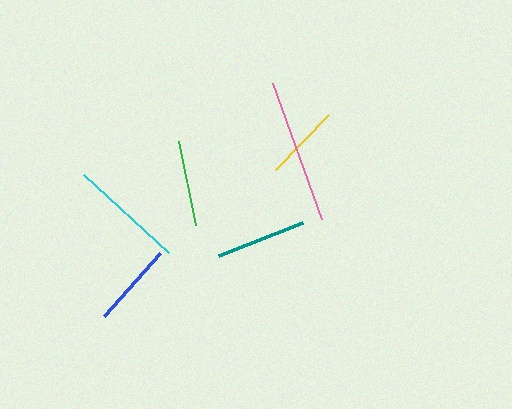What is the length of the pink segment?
The pink segment is approximately 145 pixels long.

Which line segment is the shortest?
The yellow line is the shortest at approximately 76 pixels.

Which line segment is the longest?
The pink line is the longest at approximately 145 pixels.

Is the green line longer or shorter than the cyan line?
The cyan line is longer than the green line.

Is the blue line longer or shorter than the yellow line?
The blue line is longer than the yellow line.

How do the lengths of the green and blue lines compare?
The green and blue lines are approximately the same length.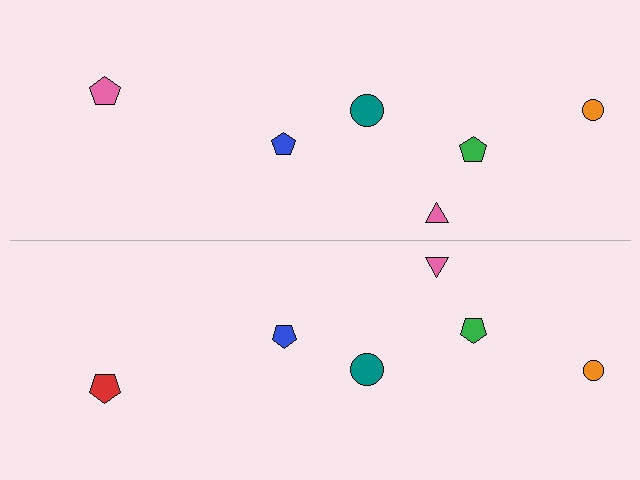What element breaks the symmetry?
The red pentagon on the bottom side breaks the symmetry — its mirror counterpart is pink.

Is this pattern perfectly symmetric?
No, the pattern is not perfectly symmetric. The red pentagon on the bottom side breaks the symmetry — its mirror counterpart is pink.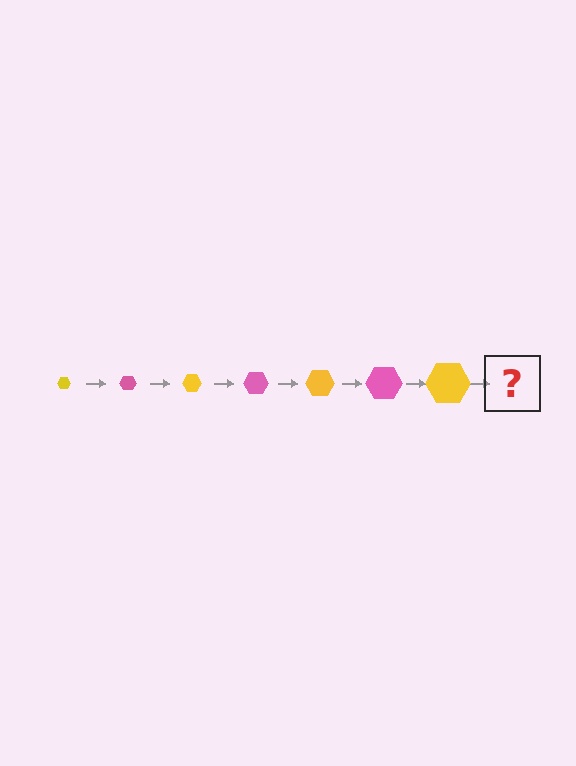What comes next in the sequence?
The next element should be a pink hexagon, larger than the previous one.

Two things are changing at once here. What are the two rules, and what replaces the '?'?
The two rules are that the hexagon grows larger each step and the color cycles through yellow and pink. The '?' should be a pink hexagon, larger than the previous one.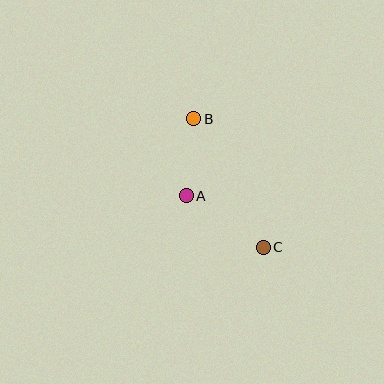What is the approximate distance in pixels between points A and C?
The distance between A and C is approximately 92 pixels.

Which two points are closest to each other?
Points A and B are closest to each other.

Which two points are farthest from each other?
Points B and C are farthest from each other.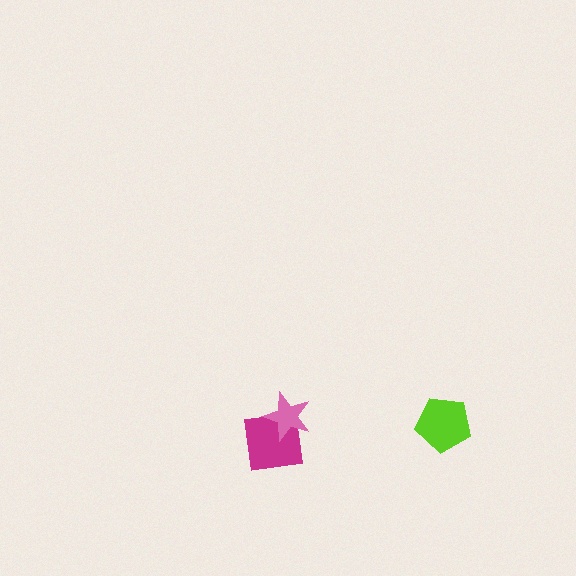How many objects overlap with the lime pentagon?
0 objects overlap with the lime pentagon.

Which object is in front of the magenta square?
The pink star is in front of the magenta square.